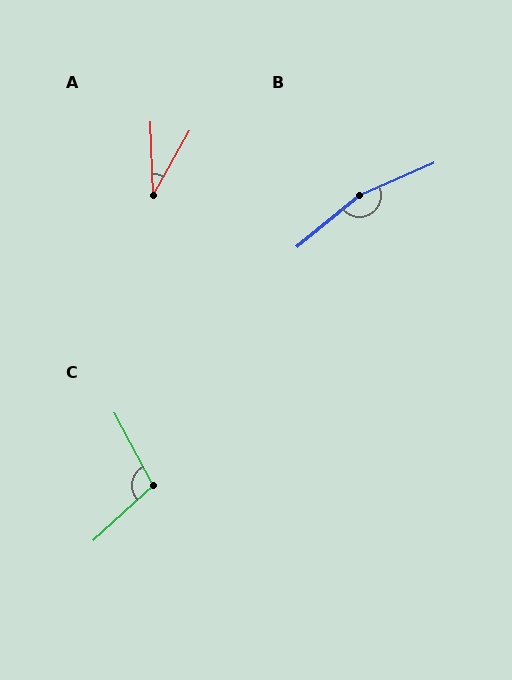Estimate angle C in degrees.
Approximately 105 degrees.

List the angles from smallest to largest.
A (32°), C (105°), B (164°).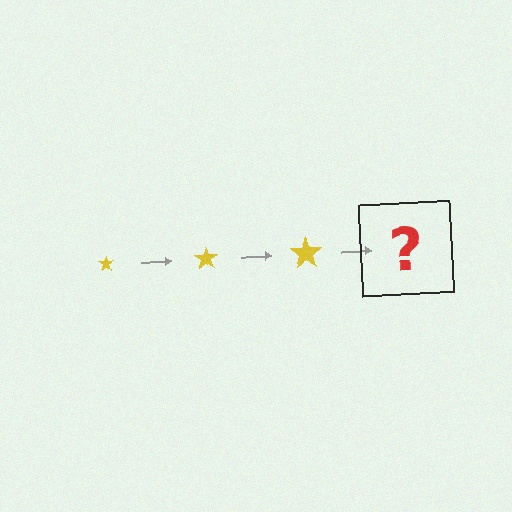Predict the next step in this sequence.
The next step is a yellow star, larger than the previous one.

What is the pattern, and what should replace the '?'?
The pattern is that the star gets progressively larger each step. The '?' should be a yellow star, larger than the previous one.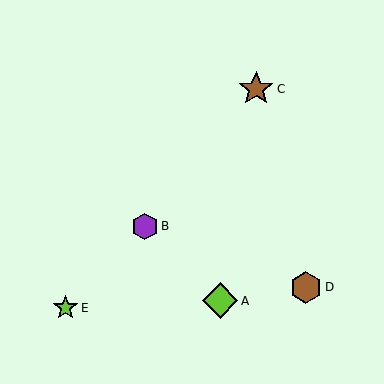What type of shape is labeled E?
Shape E is a lime star.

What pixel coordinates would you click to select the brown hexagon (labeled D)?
Click at (306, 287) to select the brown hexagon D.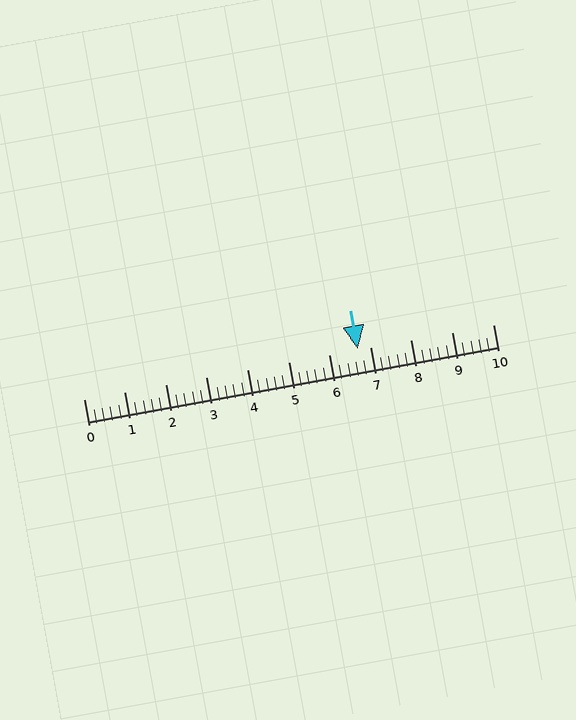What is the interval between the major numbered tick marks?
The major tick marks are spaced 1 units apart.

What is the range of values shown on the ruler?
The ruler shows values from 0 to 10.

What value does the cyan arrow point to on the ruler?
The cyan arrow points to approximately 6.7.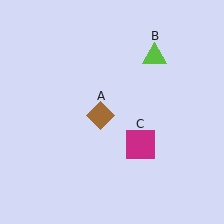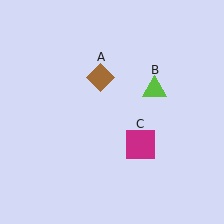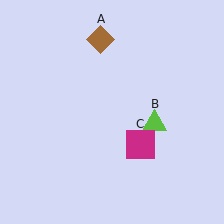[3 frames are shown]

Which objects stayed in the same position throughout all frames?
Magenta square (object C) remained stationary.